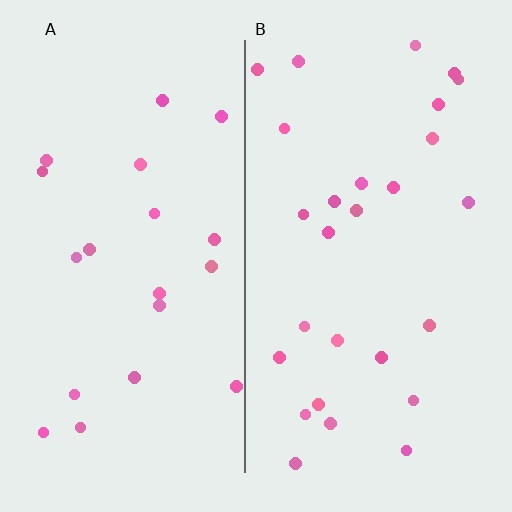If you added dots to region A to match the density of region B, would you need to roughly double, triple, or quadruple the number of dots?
Approximately double.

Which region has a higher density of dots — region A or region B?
B (the right).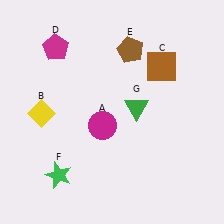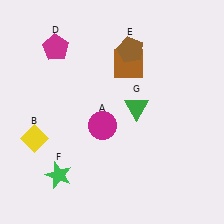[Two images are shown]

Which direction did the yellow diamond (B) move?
The yellow diamond (B) moved down.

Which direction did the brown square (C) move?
The brown square (C) moved left.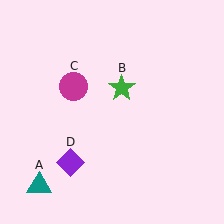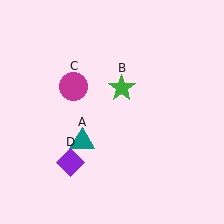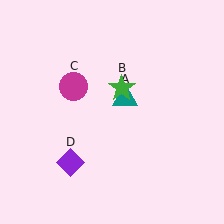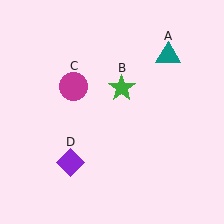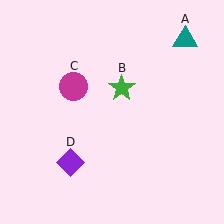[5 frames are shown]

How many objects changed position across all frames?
1 object changed position: teal triangle (object A).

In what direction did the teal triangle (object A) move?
The teal triangle (object A) moved up and to the right.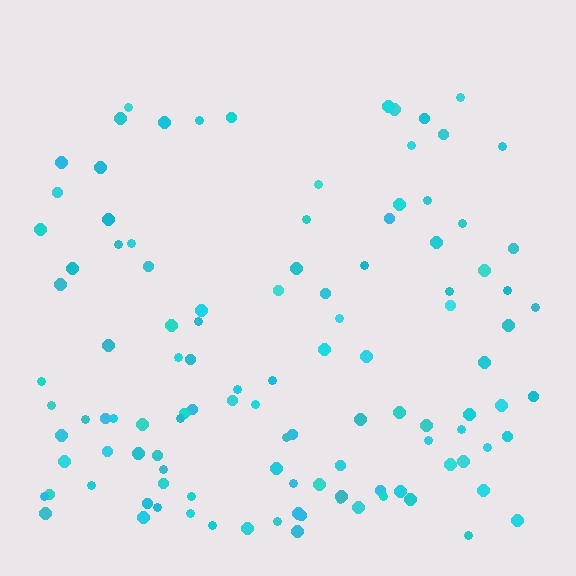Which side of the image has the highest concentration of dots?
The bottom.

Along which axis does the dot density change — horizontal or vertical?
Vertical.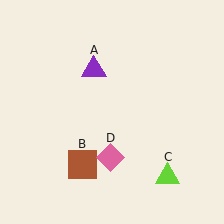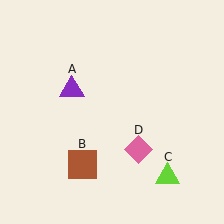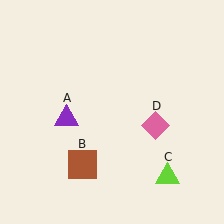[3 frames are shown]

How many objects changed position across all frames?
2 objects changed position: purple triangle (object A), pink diamond (object D).